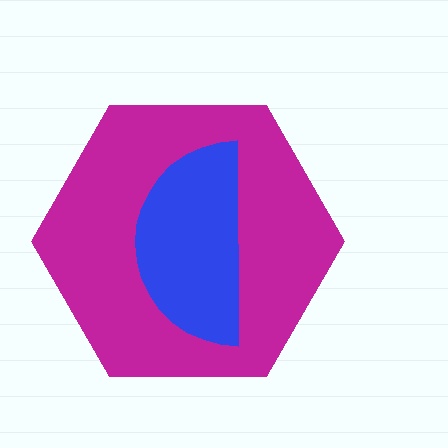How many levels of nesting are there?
2.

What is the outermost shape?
The magenta hexagon.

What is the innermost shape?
The blue semicircle.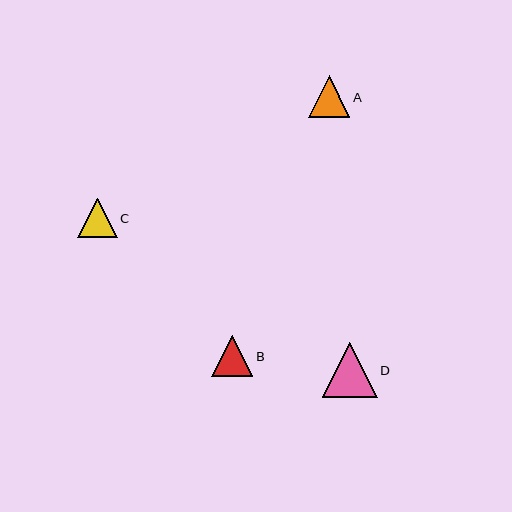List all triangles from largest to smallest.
From largest to smallest: D, A, B, C.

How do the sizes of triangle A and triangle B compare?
Triangle A and triangle B are approximately the same size.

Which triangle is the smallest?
Triangle C is the smallest with a size of approximately 40 pixels.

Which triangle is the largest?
Triangle D is the largest with a size of approximately 55 pixels.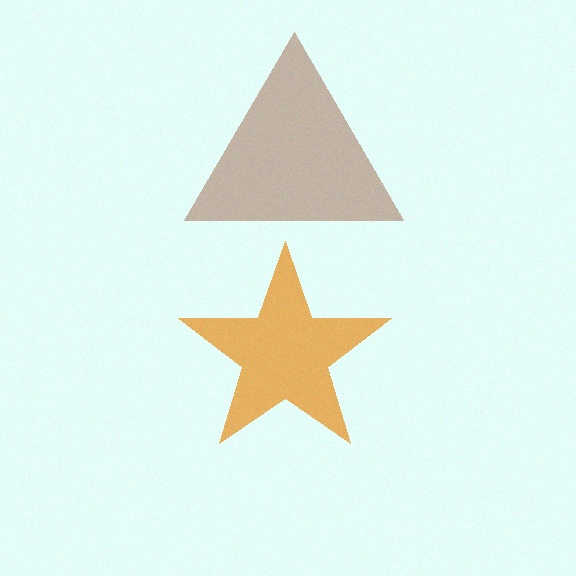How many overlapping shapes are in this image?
There are 2 overlapping shapes in the image.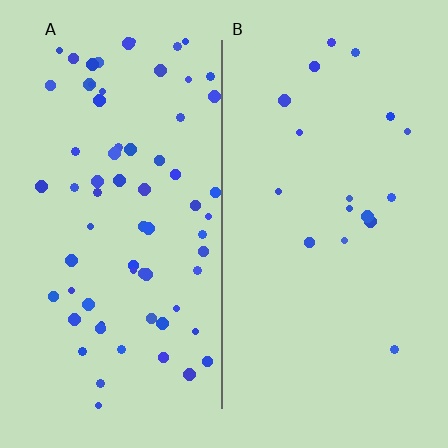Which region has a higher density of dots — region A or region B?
A (the left).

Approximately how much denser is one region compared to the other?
Approximately 3.9× — region A over region B.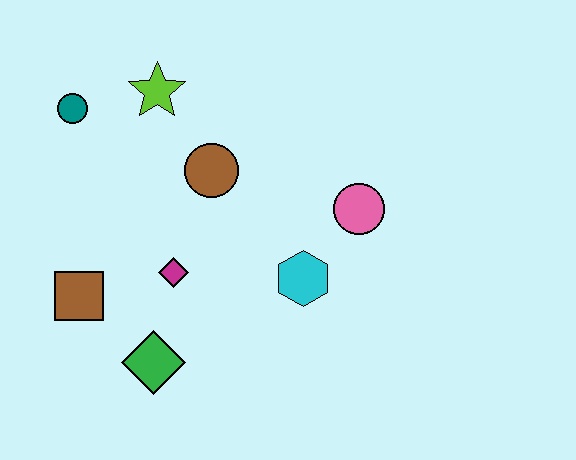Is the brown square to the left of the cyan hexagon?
Yes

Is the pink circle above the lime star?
No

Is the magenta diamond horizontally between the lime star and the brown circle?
Yes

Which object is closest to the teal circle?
The lime star is closest to the teal circle.